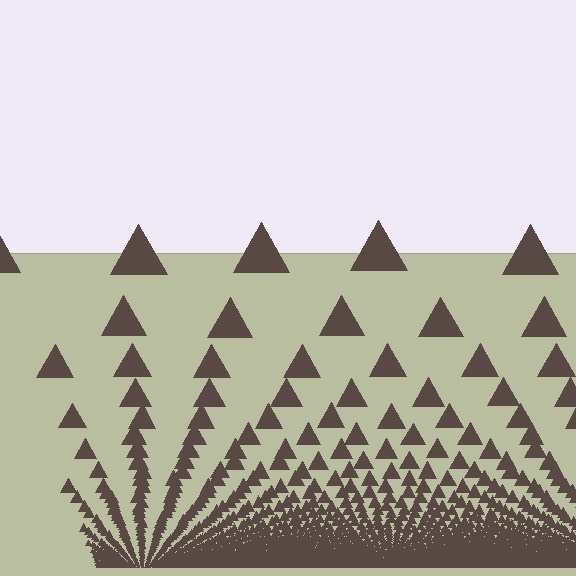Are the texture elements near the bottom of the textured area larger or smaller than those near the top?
Smaller. The gradient is inverted — elements near the bottom are smaller and denser.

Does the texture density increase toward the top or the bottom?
Density increases toward the bottom.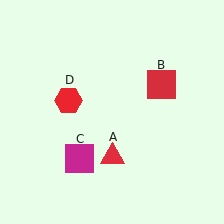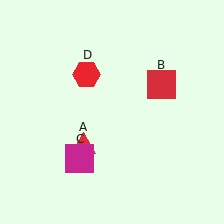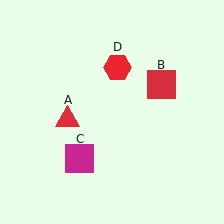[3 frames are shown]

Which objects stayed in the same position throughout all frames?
Red square (object B) and magenta square (object C) remained stationary.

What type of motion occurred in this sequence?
The red triangle (object A), red hexagon (object D) rotated clockwise around the center of the scene.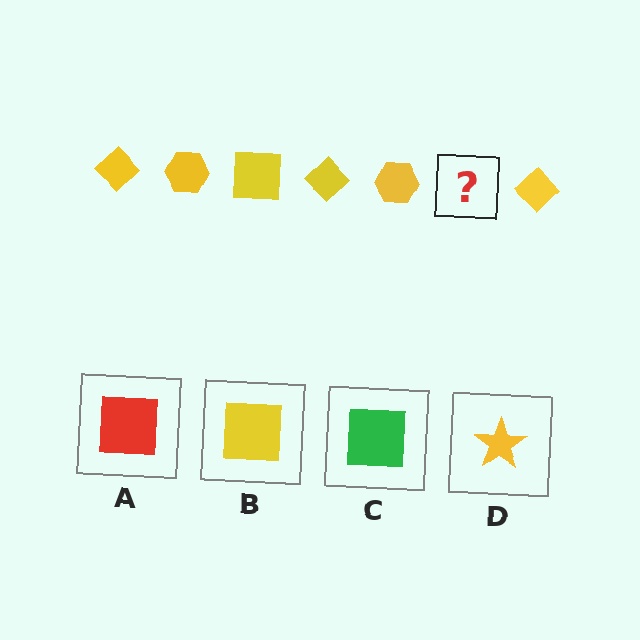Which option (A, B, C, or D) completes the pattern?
B.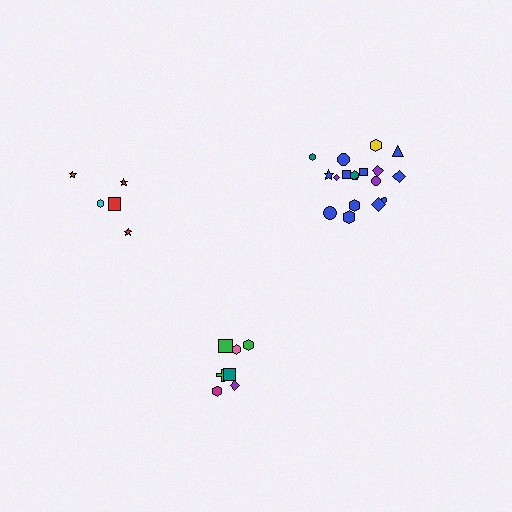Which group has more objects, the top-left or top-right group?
The top-right group.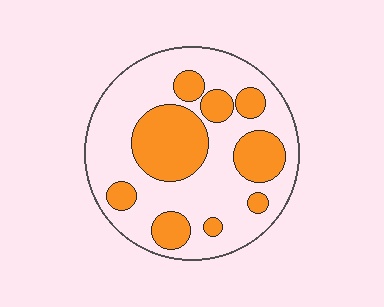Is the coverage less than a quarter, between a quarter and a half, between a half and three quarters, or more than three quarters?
Between a quarter and a half.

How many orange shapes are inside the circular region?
9.